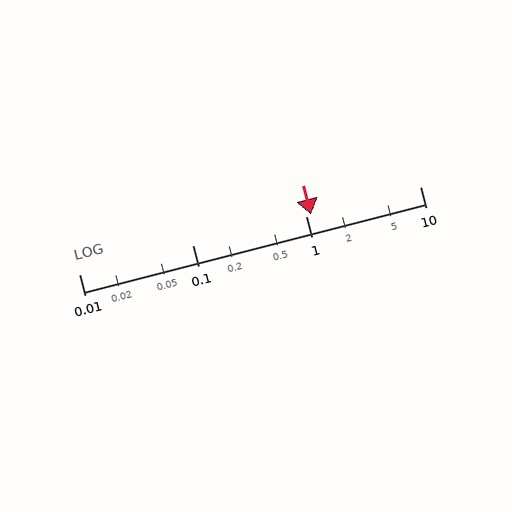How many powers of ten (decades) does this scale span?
The scale spans 3 decades, from 0.01 to 10.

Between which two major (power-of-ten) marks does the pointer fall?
The pointer is between 1 and 10.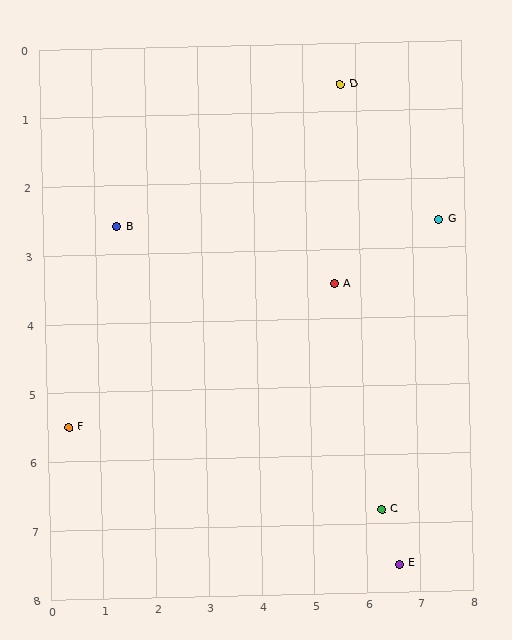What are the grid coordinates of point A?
Point A is at approximately (5.5, 3.5).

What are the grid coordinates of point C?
Point C is at approximately (6.3, 6.8).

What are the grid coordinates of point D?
Point D is at approximately (5.7, 0.6).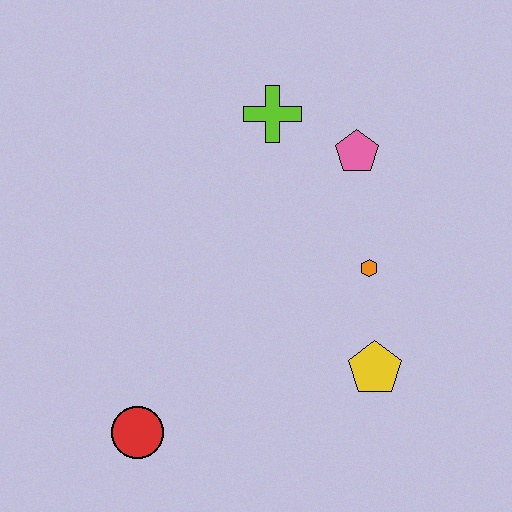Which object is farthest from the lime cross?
The red circle is farthest from the lime cross.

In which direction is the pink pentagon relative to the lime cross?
The pink pentagon is to the right of the lime cross.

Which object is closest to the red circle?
The yellow pentagon is closest to the red circle.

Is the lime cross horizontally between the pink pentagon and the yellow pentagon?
No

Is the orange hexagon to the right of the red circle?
Yes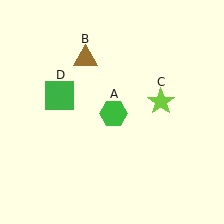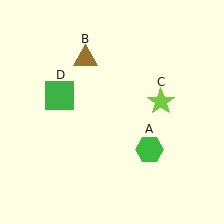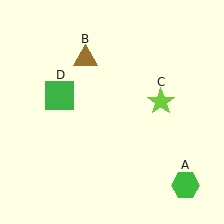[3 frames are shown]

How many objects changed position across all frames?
1 object changed position: green hexagon (object A).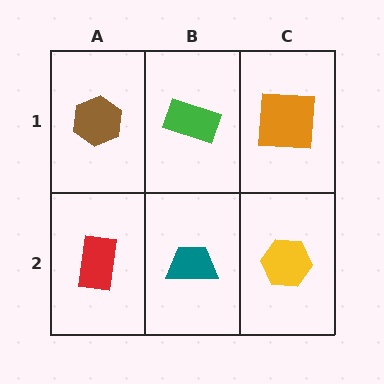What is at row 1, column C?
An orange square.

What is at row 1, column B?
A green rectangle.